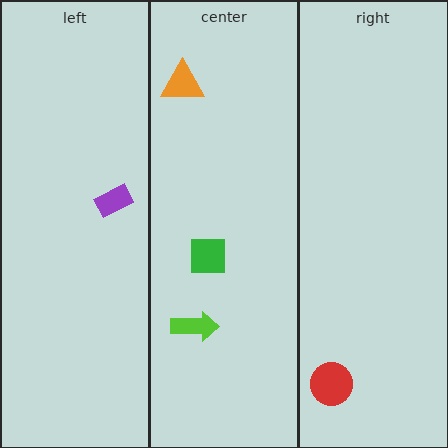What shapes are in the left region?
The purple rectangle.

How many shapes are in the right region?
1.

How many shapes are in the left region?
1.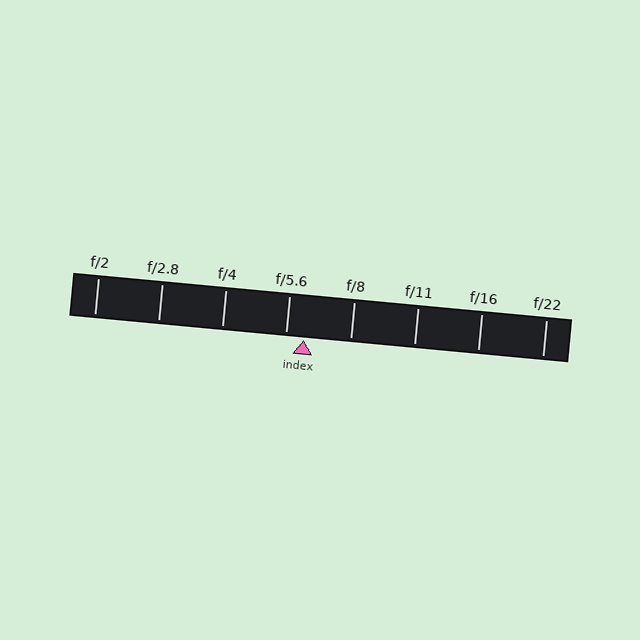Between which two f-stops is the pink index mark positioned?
The index mark is between f/5.6 and f/8.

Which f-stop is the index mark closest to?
The index mark is closest to f/5.6.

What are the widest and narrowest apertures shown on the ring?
The widest aperture shown is f/2 and the narrowest is f/22.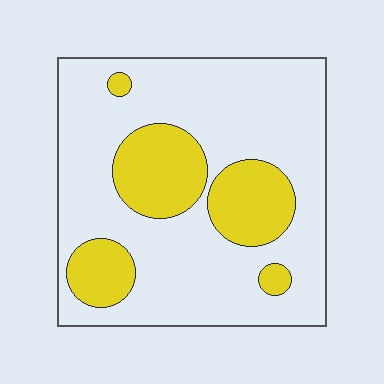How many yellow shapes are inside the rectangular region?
5.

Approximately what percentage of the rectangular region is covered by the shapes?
Approximately 25%.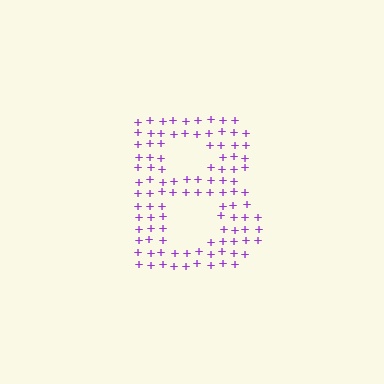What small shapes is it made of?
It is made of small plus signs.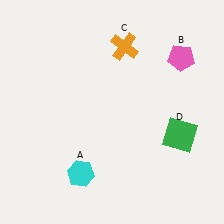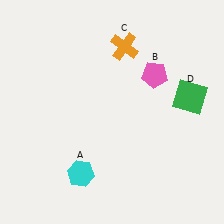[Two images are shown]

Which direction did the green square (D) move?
The green square (D) moved up.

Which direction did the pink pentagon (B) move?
The pink pentagon (B) moved left.